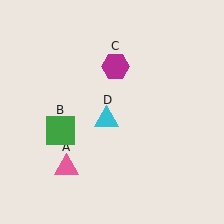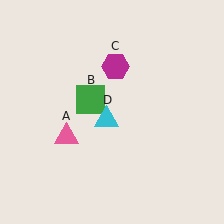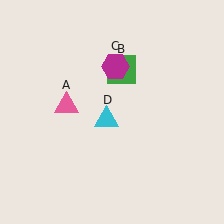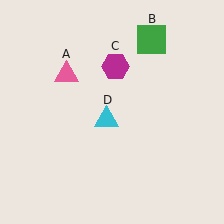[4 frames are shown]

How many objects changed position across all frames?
2 objects changed position: pink triangle (object A), green square (object B).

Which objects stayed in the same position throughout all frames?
Magenta hexagon (object C) and cyan triangle (object D) remained stationary.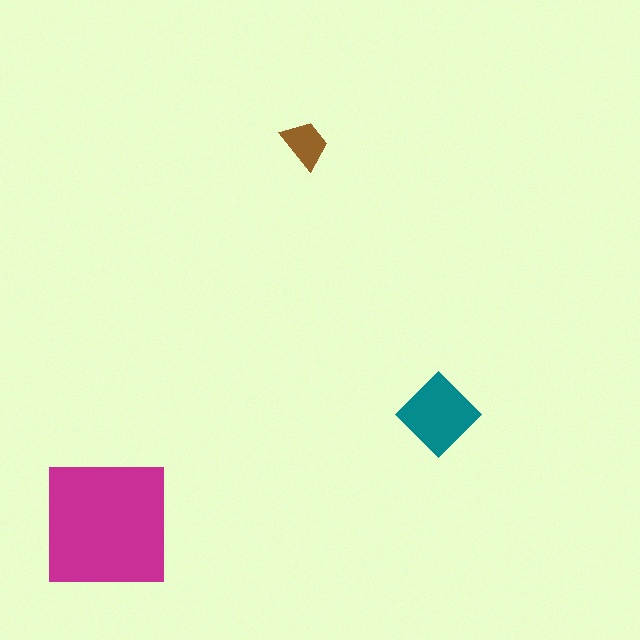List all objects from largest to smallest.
The magenta square, the teal diamond, the brown trapezoid.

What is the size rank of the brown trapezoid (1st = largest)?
3rd.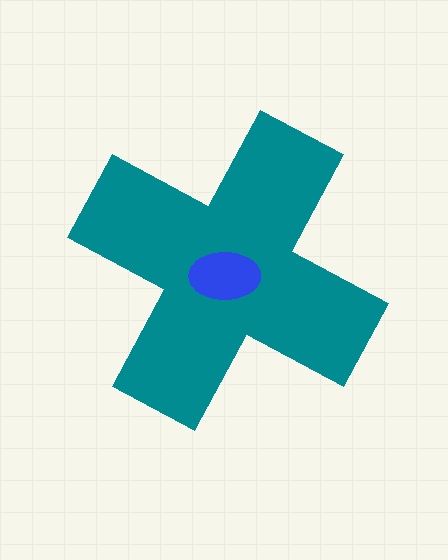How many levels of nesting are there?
2.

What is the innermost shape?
The blue ellipse.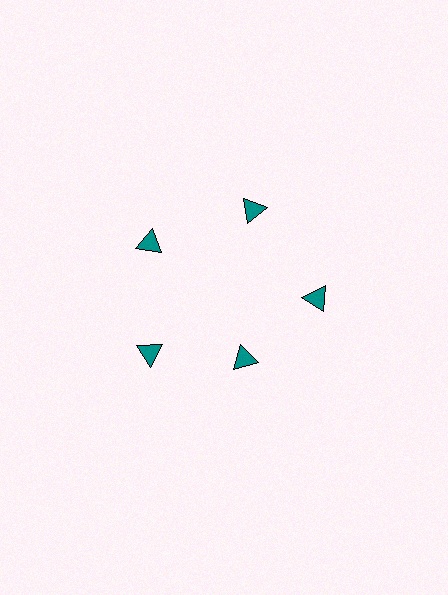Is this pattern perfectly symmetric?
No. The 5 teal triangles are arranged in a ring, but one element near the 5 o'clock position is pulled inward toward the center, breaking the 5-fold rotational symmetry.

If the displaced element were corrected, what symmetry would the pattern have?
It would have 5-fold rotational symmetry — the pattern would map onto itself every 72 degrees.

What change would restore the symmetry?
The symmetry would be restored by moving it outward, back onto the ring so that all 5 triangles sit at equal angles and equal distance from the center.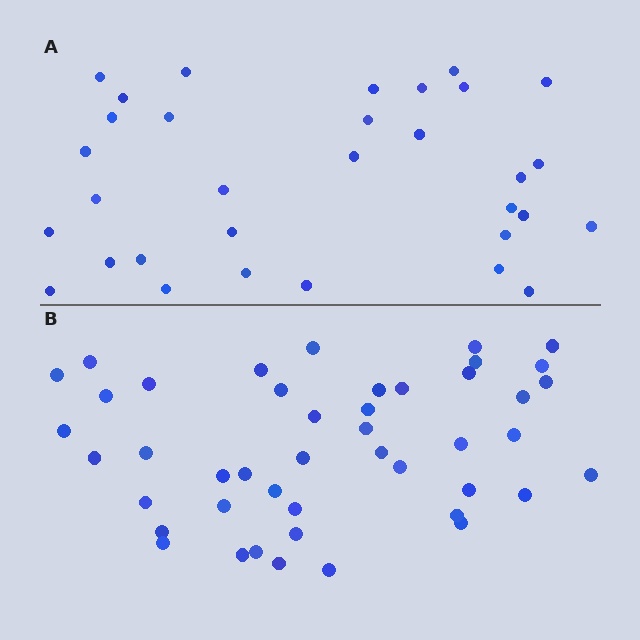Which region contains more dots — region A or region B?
Region B (the bottom region) has more dots.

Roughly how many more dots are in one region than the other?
Region B has approximately 15 more dots than region A.